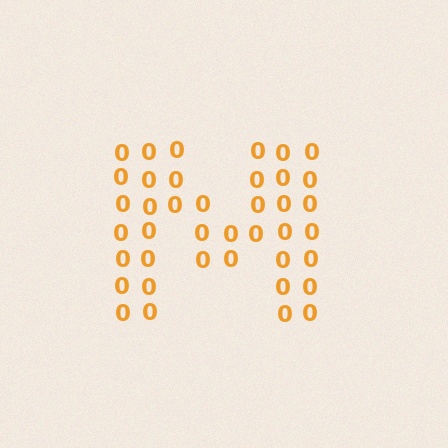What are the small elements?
The small elements are digit 0's.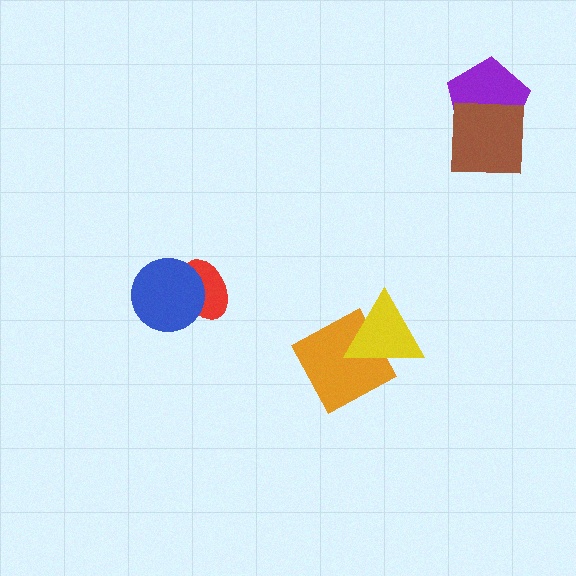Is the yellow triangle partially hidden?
No, no other shape covers it.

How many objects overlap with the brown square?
1 object overlaps with the brown square.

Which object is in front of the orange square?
The yellow triangle is in front of the orange square.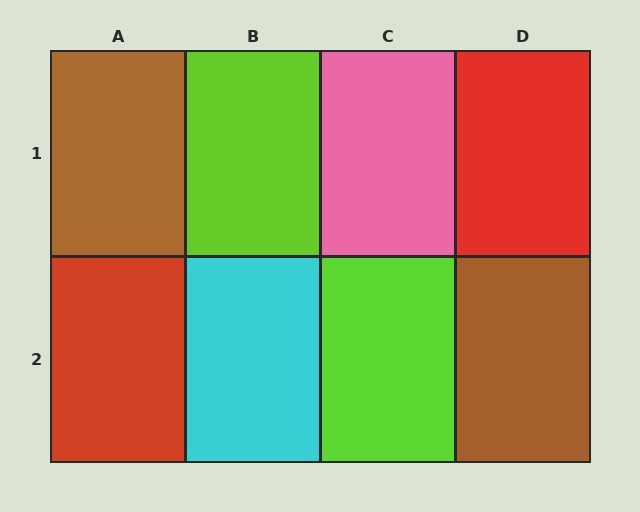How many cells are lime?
2 cells are lime.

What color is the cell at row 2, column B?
Cyan.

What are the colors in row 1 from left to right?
Brown, lime, pink, red.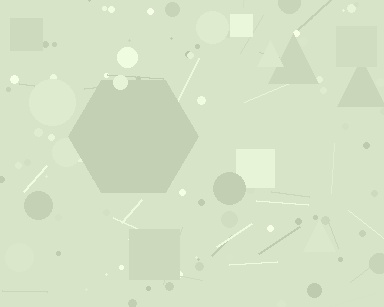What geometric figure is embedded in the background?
A hexagon is embedded in the background.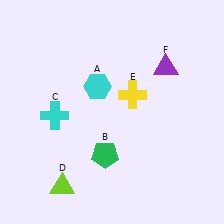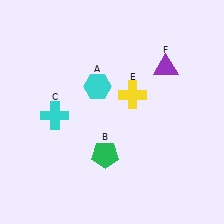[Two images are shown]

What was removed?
The lime triangle (D) was removed in Image 2.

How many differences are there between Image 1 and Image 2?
There is 1 difference between the two images.